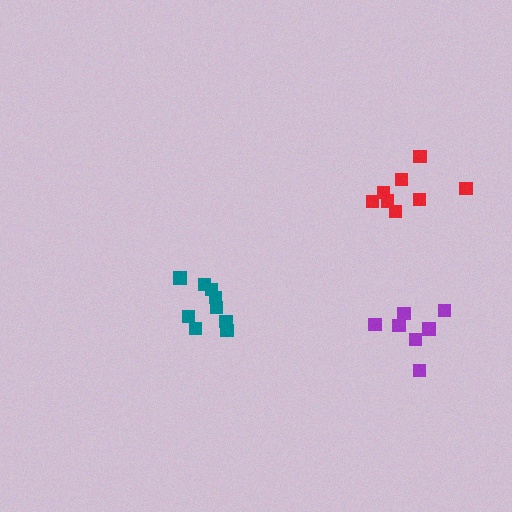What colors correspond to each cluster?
The clusters are colored: teal, purple, red.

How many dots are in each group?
Group 1: 9 dots, Group 2: 7 dots, Group 3: 8 dots (24 total).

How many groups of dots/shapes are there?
There are 3 groups.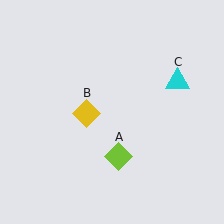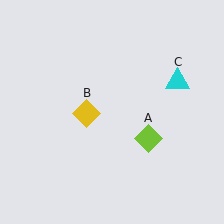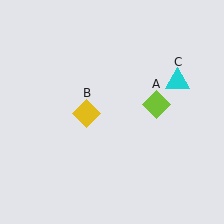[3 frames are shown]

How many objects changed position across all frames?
1 object changed position: lime diamond (object A).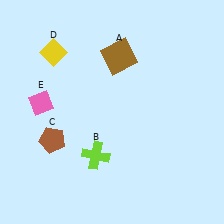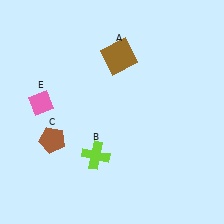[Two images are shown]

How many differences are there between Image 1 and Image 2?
There is 1 difference between the two images.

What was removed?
The yellow diamond (D) was removed in Image 2.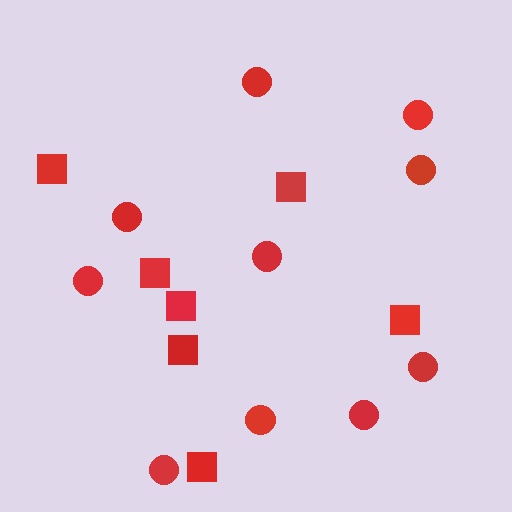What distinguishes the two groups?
There are 2 groups: one group of circles (10) and one group of squares (7).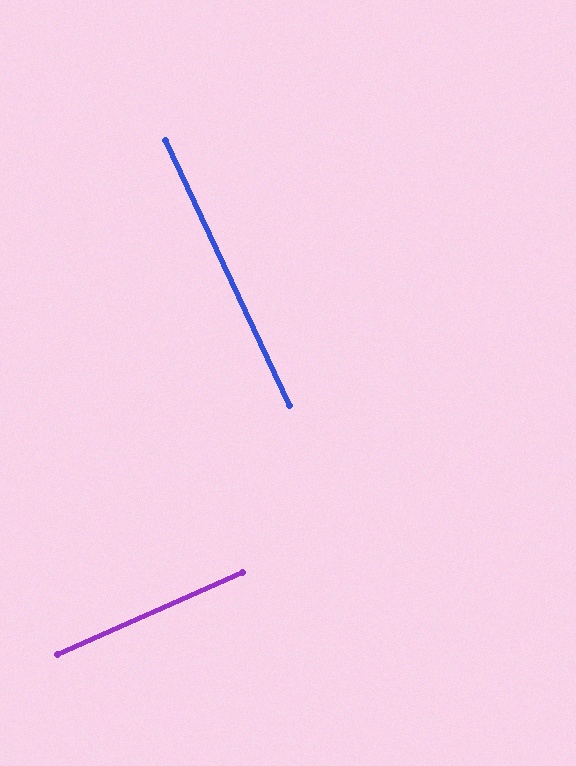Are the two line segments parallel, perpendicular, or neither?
Perpendicular — they meet at approximately 89°.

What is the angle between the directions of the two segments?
Approximately 89 degrees.